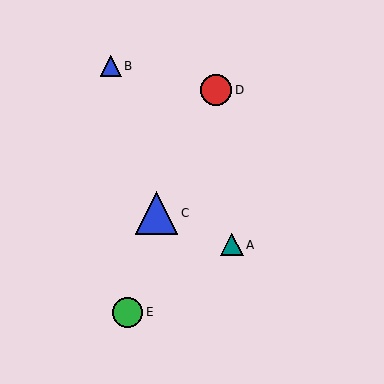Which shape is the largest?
The blue triangle (labeled C) is the largest.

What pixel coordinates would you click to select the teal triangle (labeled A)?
Click at (232, 245) to select the teal triangle A.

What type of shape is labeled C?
Shape C is a blue triangle.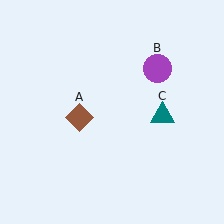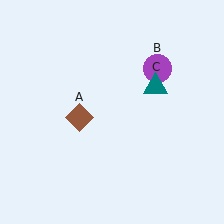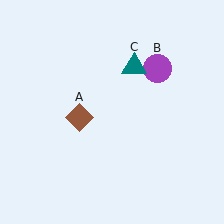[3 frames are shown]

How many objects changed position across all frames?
1 object changed position: teal triangle (object C).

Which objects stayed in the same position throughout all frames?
Brown diamond (object A) and purple circle (object B) remained stationary.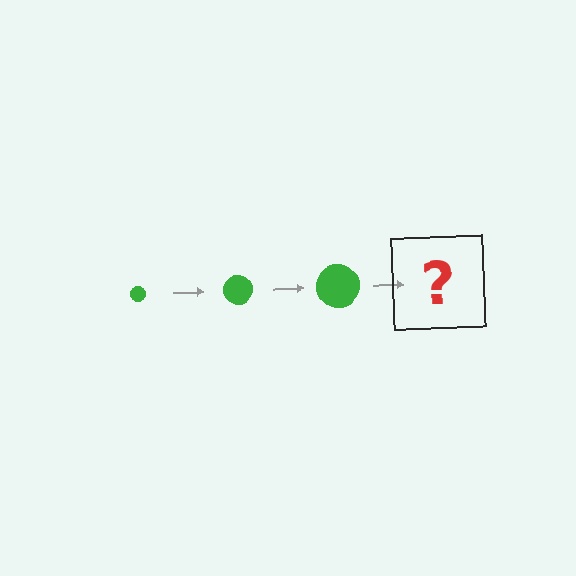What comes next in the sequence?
The next element should be a green circle, larger than the previous one.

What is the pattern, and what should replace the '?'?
The pattern is that the circle gets progressively larger each step. The '?' should be a green circle, larger than the previous one.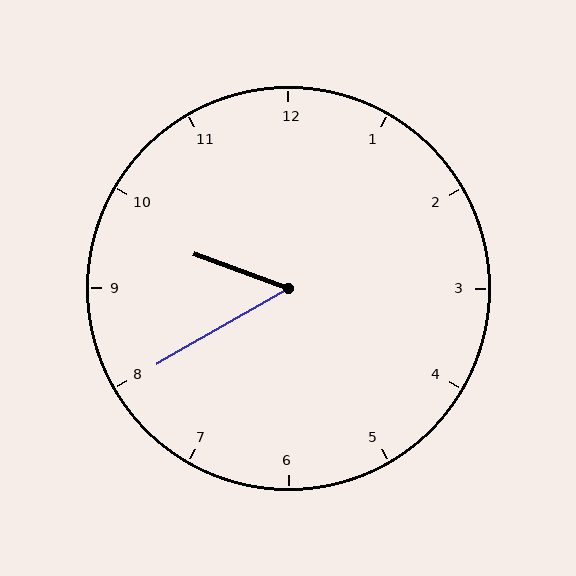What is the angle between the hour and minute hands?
Approximately 50 degrees.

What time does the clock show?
9:40.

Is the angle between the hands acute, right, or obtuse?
It is acute.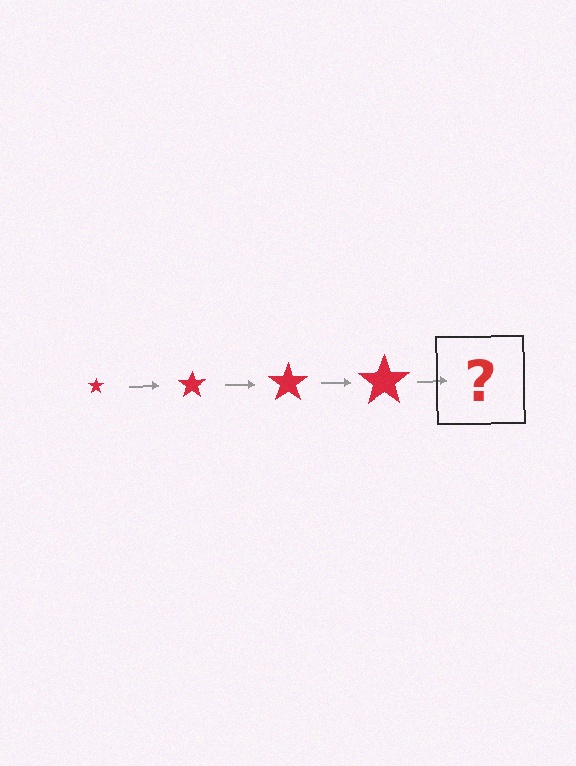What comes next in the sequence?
The next element should be a red star, larger than the previous one.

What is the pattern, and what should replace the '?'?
The pattern is that the star gets progressively larger each step. The '?' should be a red star, larger than the previous one.